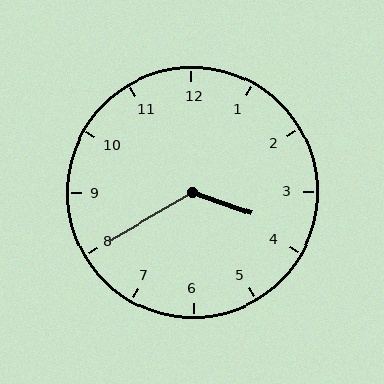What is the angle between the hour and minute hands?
Approximately 130 degrees.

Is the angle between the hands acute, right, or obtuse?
It is obtuse.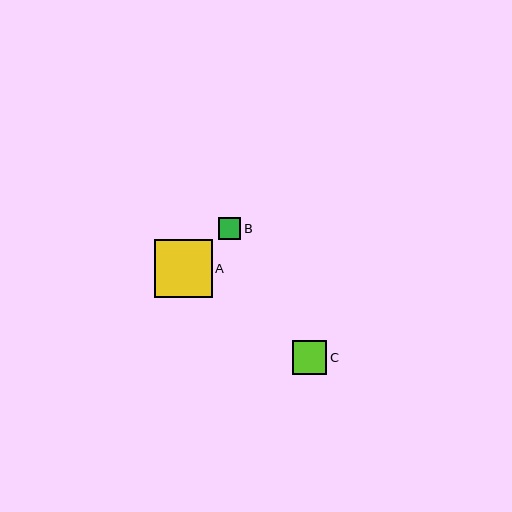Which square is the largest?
Square A is the largest with a size of approximately 57 pixels.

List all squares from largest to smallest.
From largest to smallest: A, C, B.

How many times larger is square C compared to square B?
Square C is approximately 1.6 times the size of square B.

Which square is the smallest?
Square B is the smallest with a size of approximately 22 pixels.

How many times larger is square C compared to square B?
Square C is approximately 1.6 times the size of square B.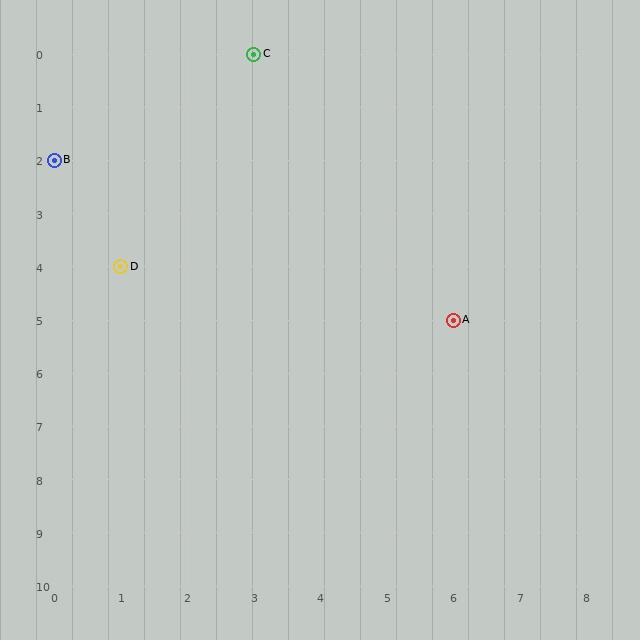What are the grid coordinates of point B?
Point B is at grid coordinates (0, 2).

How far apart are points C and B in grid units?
Points C and B are 3 columns and 2 rows apart (about 3.6 grid units diagonally).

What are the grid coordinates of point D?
Point D is at grid coordinates (1, 4).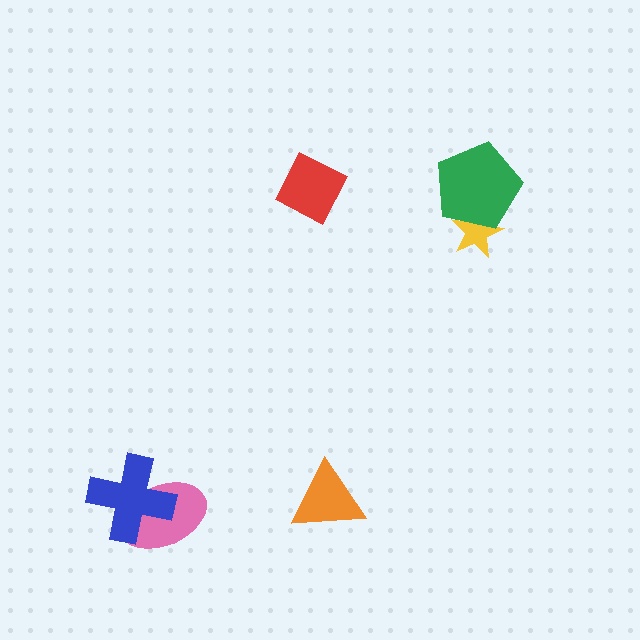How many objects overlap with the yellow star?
1 object overlaps with the yellow star.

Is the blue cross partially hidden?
No, no other shape covers it.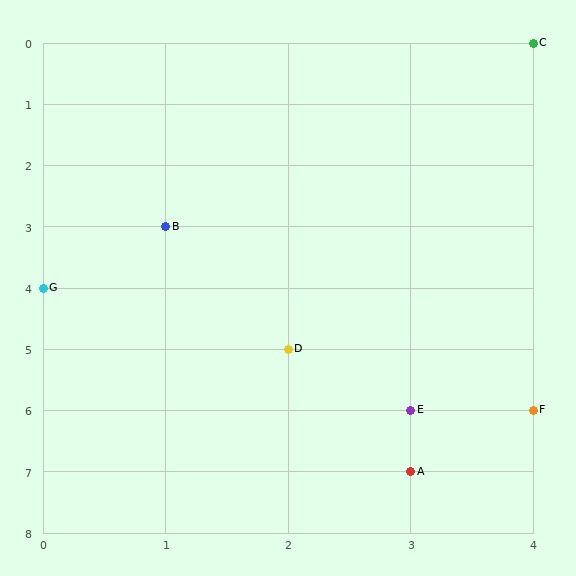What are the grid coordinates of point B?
Point B is at grid coordinates (1, 3).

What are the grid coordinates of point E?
Point E is at grid coordinates (3, 6).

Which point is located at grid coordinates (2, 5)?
Point D is at (2, 5).